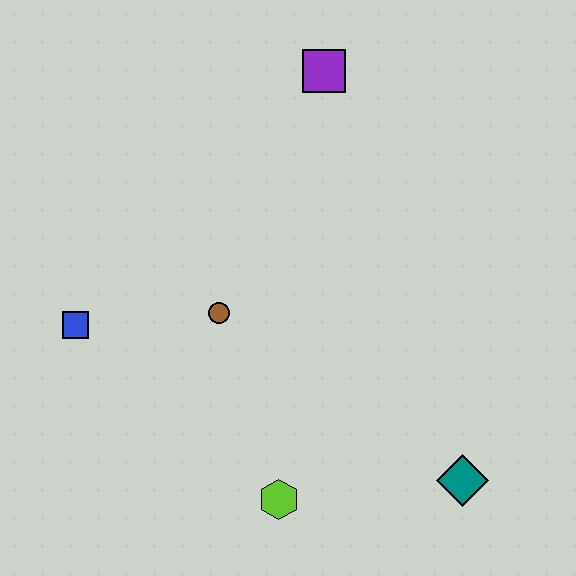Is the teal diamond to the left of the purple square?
No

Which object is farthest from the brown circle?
The teal diamond is farthest from the brown circle.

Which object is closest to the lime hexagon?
The teal diamond is closest to the lime hexagon.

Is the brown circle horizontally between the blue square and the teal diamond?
Yes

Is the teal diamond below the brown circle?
Yes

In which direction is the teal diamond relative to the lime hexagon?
The teal diamond is to the right of the lime hexagon.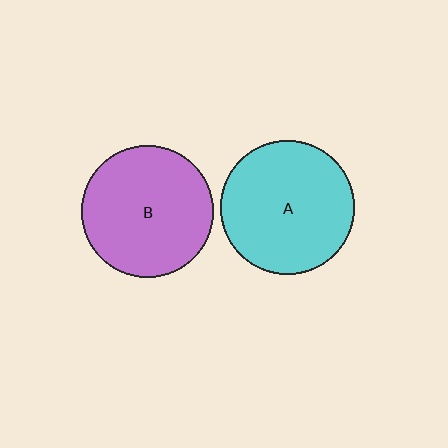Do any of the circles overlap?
No, none of the circles overlap.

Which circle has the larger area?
Circle A (cyan).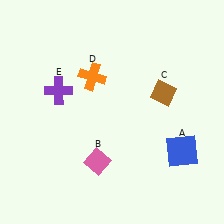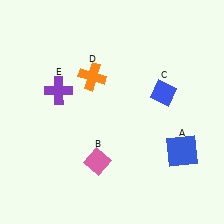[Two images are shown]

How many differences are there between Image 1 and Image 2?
There is 1 difference between the two images.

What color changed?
The diamond (C) changed from brown in Image 1 to blue in Image 2.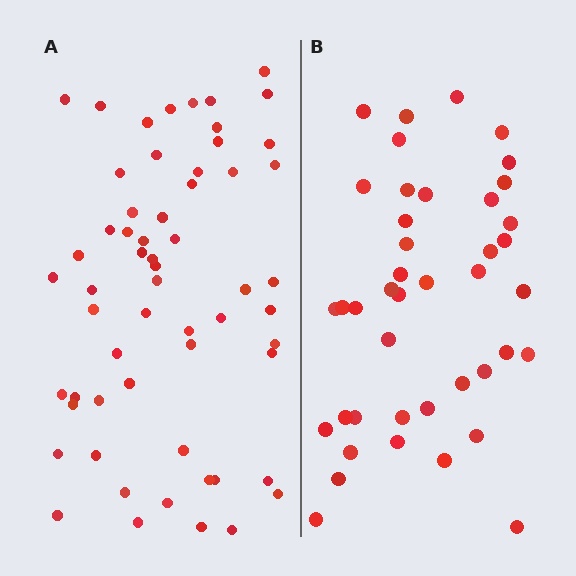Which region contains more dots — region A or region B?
Region A (the left region) has more dots.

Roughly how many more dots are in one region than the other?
Region A has approximately 15 more dots than region B.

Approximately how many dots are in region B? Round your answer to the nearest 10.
About 40 dots. (The exact count is 42, which rounds to 40.)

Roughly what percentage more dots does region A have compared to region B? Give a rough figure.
About 40% more.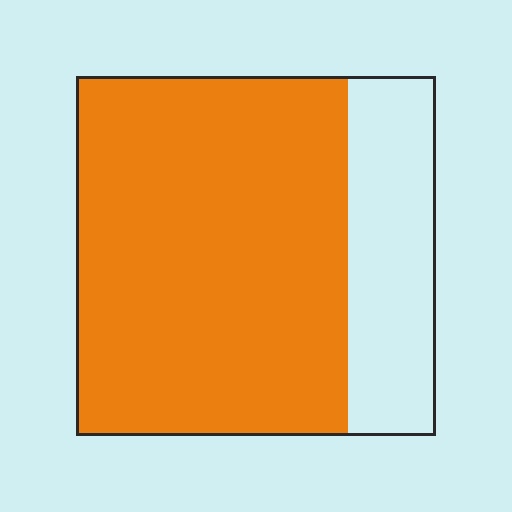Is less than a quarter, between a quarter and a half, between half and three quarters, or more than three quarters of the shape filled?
More than three quarters.